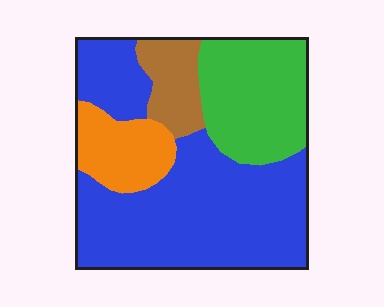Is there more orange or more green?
Green.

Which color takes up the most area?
Blue, at roughly 55%.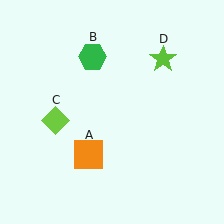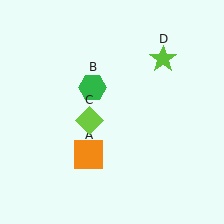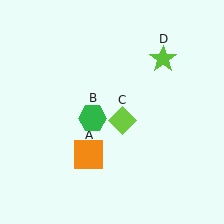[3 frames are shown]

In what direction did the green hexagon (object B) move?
The green hexagon (object B) moved down.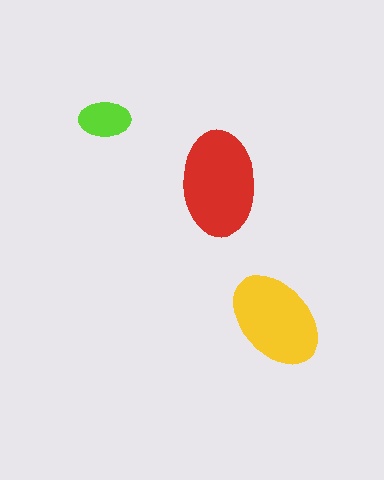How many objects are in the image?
There are 3 objects in the image.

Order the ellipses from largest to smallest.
the red one, the yellow one, the lime one.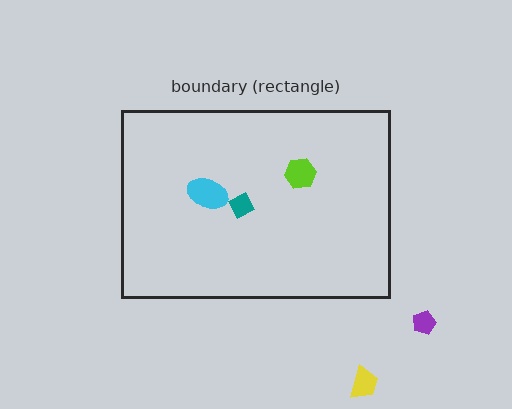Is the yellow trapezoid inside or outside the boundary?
Outside.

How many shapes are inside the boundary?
3 inside, 2 outside.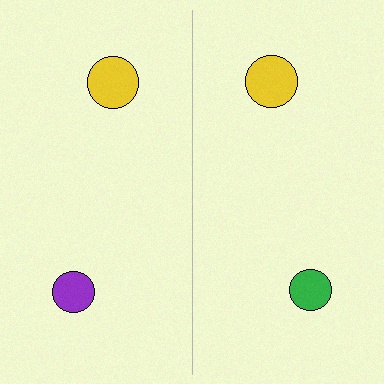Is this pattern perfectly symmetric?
No, the pattern is not perfectly symmetric. The green circle on the right side breaks the symmetry — its mirror counterpart is purple.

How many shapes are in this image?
There are 4 shapes in this image.